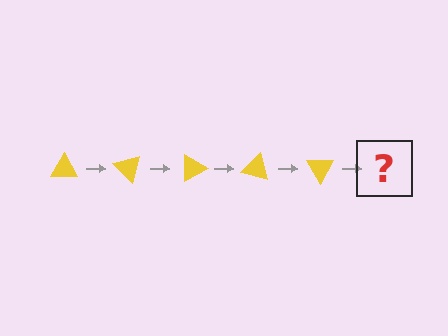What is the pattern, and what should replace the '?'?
The pattern is that the triangle rotates 45 degrees each step. The '?' should be a yellow triangle rotated 225 degrees.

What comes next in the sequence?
The next element should be a yellow triangle rotated 225 degrees.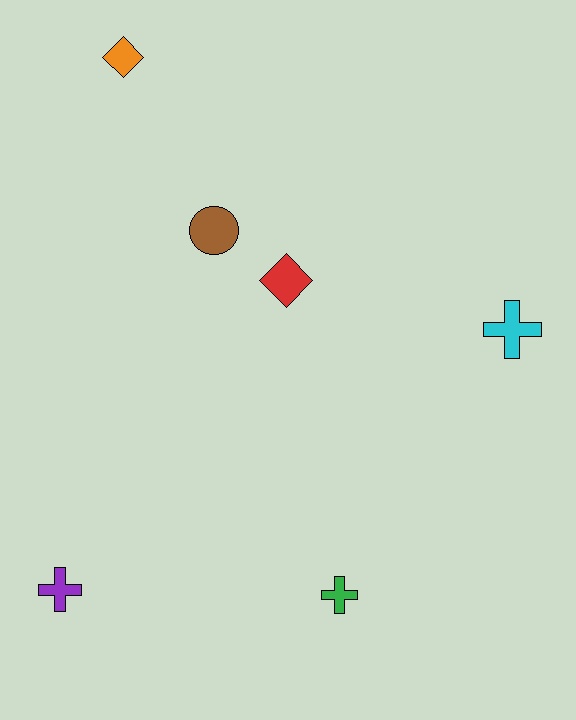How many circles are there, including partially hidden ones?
There is 1 circle.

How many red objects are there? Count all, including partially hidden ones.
There is 1 red object.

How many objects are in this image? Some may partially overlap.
There are 6 objects.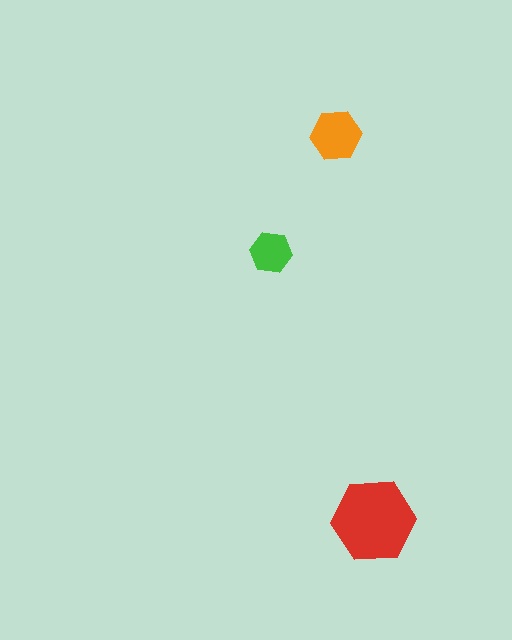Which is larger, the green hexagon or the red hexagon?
The red one.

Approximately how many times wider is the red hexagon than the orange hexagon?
About 1.5 times wider.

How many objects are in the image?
There are 3 objects in the image.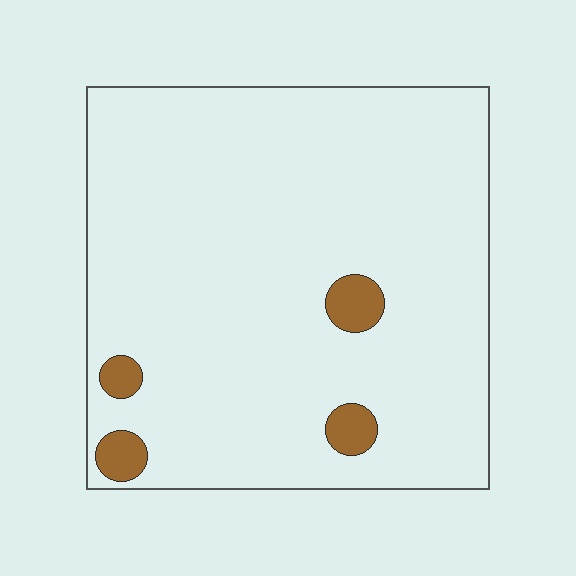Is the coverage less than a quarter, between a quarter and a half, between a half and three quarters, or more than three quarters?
Less than a quarter.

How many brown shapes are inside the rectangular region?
4.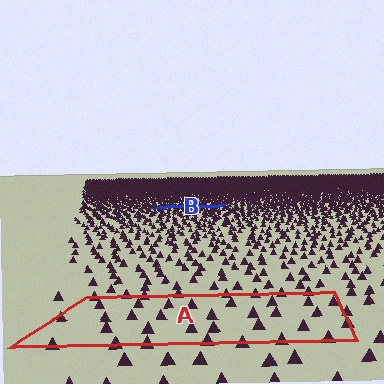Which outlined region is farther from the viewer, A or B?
Region B is farther from the viewer — the texture elements inside it appear smaller and more densely packed.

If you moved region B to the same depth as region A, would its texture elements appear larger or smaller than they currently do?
They would appear larger. At a closer depth, the same texture elements are projected at a bigger on-screen size.